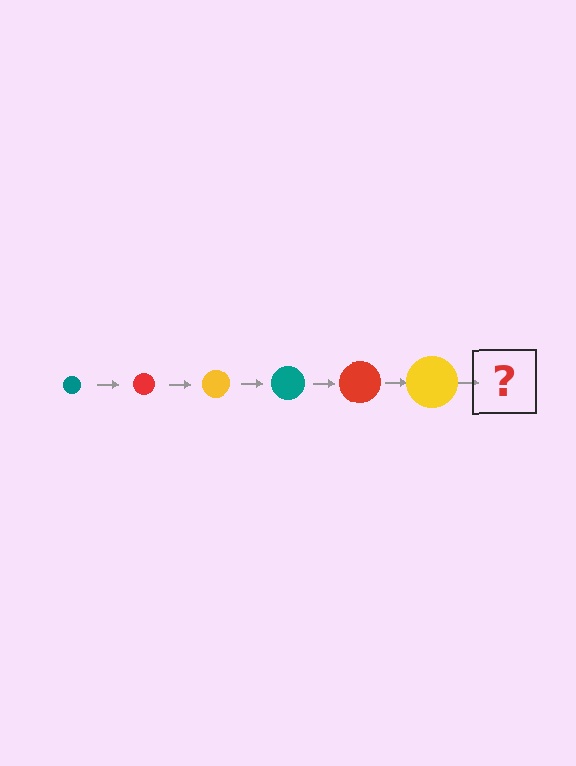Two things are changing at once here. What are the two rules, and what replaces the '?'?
The two rules are that the circle grows larger each step and the color cycles through teal, red, and yellow. The '?' should be a teal circle, larger than the previous one.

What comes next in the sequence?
The next element should be a teal circle, larger than the previous one.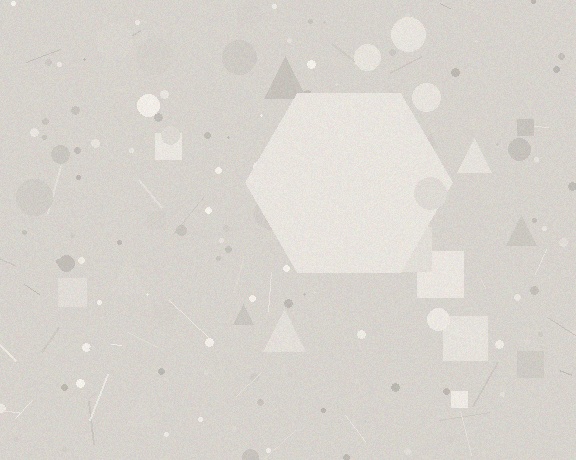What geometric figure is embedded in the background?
A hexagon is embedded in the background.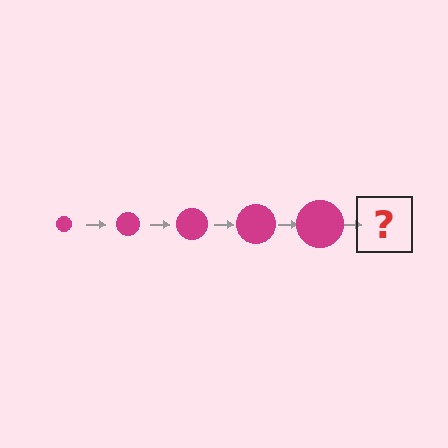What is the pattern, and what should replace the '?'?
The pattern is that the circle gets progressively larger each step. The '?' should be a magenta circle, larger than the previous one.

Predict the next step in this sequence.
The next step is a magenta circle, larger than the previous one.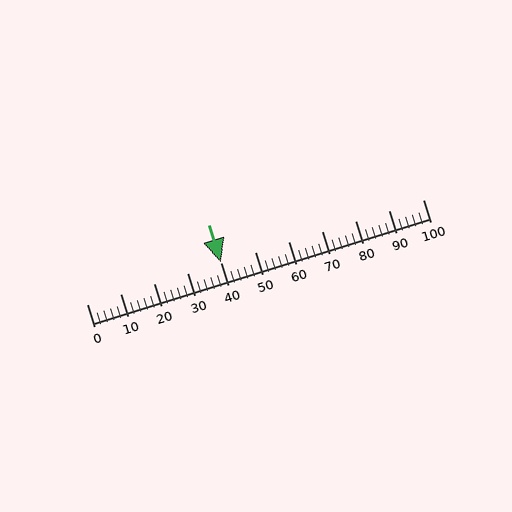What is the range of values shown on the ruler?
The ruler shows values from 0 to 100.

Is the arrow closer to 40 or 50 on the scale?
The arrow is closer to 40.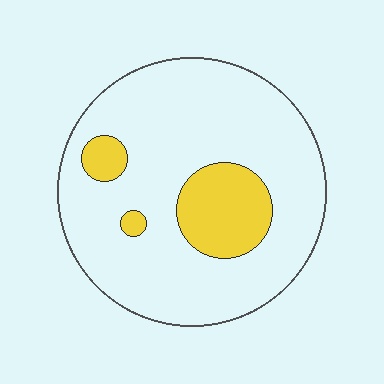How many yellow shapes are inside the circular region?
3.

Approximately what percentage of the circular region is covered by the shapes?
Approximately 15%.